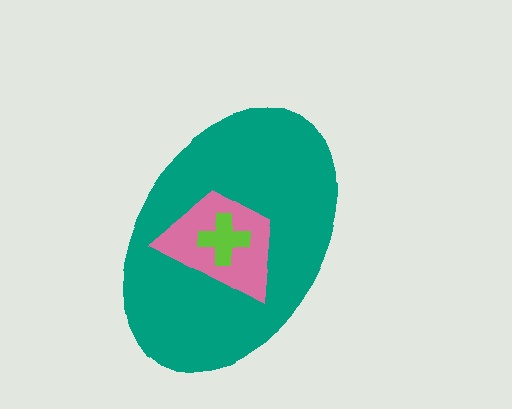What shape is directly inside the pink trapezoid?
The lime cross.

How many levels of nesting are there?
3.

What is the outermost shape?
The teal ellipse.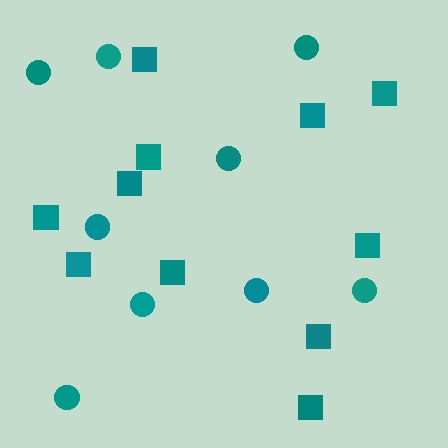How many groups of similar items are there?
There are 2 groups: one group of circles (9) and one group of squares (11).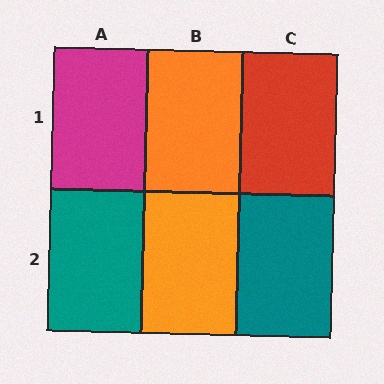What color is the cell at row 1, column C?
Red.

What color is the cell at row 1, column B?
Orange.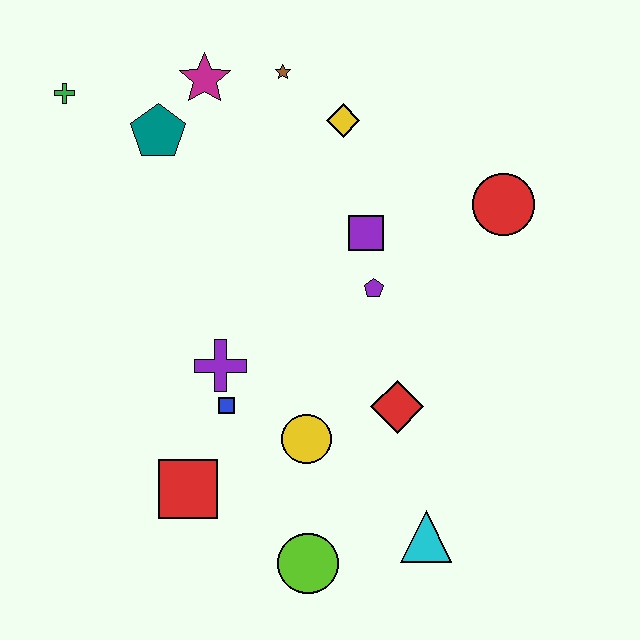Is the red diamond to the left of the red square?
No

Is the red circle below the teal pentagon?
Yes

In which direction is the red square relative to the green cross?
The red square is below the green cross.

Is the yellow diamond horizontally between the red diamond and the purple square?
No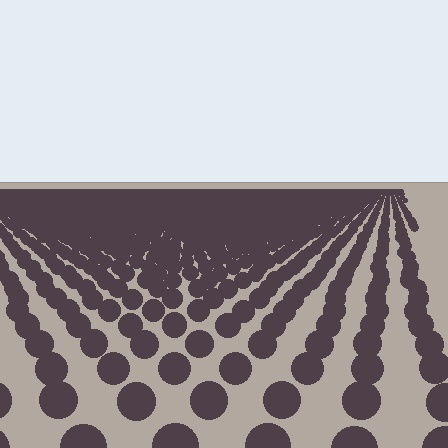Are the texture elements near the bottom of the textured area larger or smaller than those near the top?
Larger. Near the bottom, elements are closer to the viewer and appear at a bigger on-screen size.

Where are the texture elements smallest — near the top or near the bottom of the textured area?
Near the top.